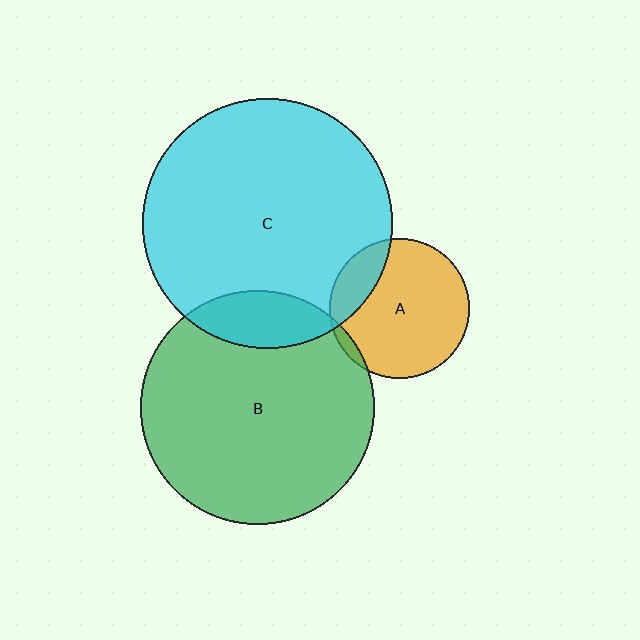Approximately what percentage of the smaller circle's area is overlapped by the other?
Approximately 5%.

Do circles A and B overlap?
Yes.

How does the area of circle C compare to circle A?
Approximately 3.2 times.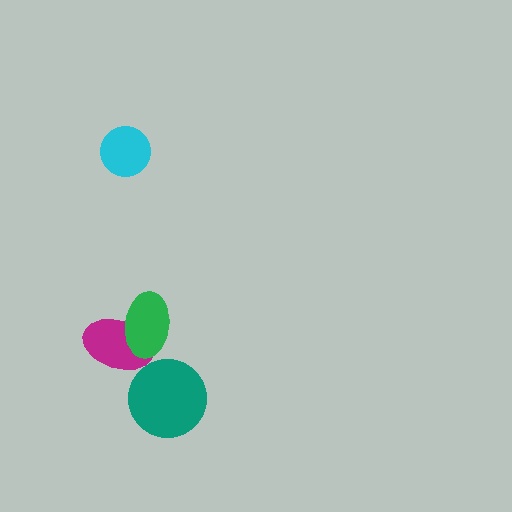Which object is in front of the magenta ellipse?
The green ellipse is in front of the magenta ellipse.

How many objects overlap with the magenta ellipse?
1 object overlaps with the magenta ellipse.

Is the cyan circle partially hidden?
No, no other shape covers it.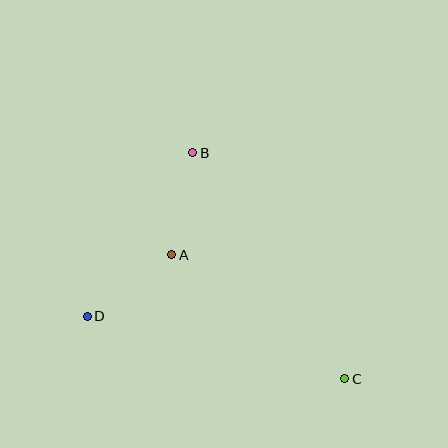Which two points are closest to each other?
Points A and D are closest to each other.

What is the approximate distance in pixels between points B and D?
The distance between B and D is approximately 194 pixels.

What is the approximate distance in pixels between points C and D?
The distance between C and D is approximately 265 pixels.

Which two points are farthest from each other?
Points B and C are farthest from each other.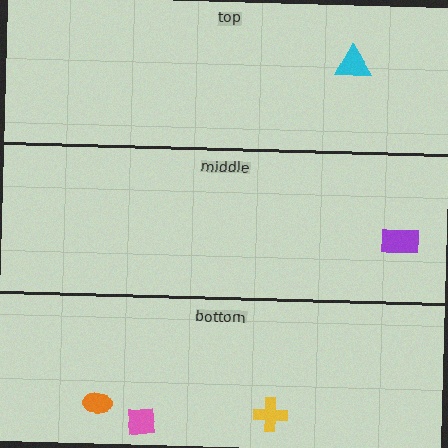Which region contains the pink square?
The bottom region.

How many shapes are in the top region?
1.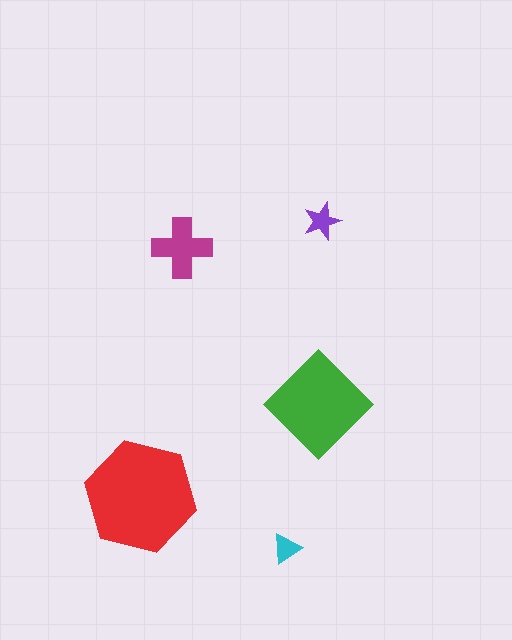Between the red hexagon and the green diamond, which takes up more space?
The red hexagon.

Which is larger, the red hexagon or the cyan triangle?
The red hexagon.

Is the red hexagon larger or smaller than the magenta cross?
Larger.